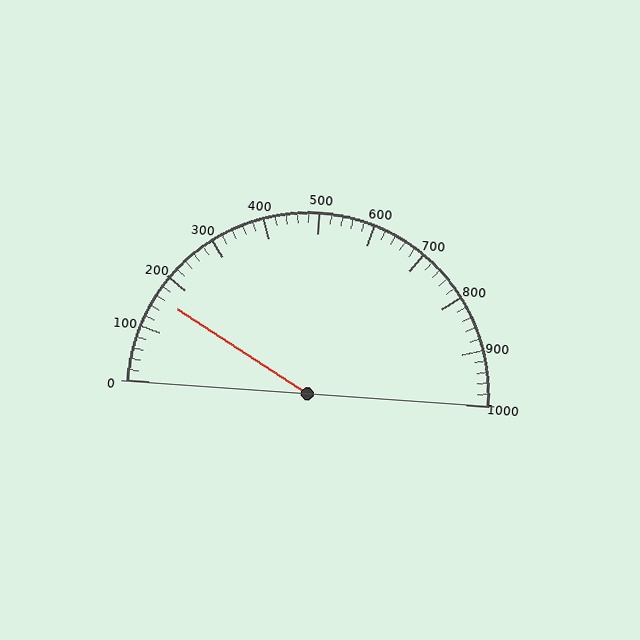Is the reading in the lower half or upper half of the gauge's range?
The reading is in the lower half of the range (0 to 1000).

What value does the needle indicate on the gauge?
The needle indicates approximately 160.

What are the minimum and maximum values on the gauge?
The gauge ranges from 0 to 1000.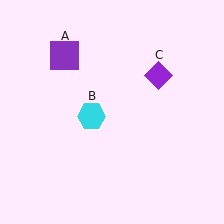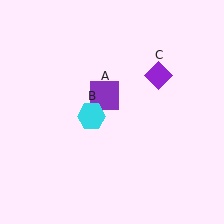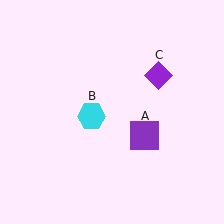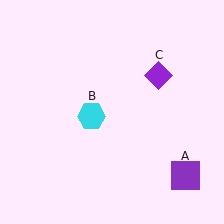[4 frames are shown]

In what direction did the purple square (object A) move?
The purple square (object A) moved down and to the right.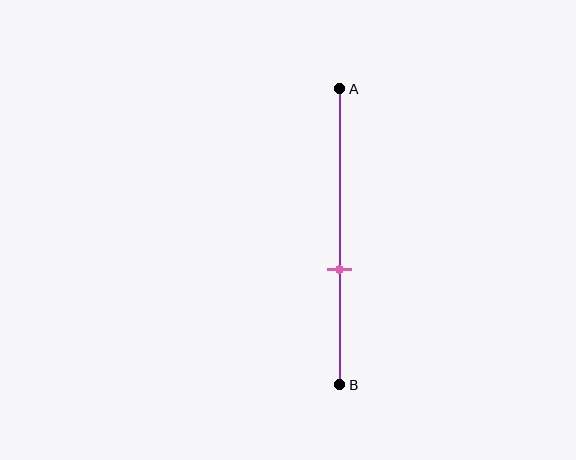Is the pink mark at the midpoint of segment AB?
No, the mark is at about 60% from A, not at the 50% midpoint.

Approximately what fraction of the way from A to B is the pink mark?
The pink mark is approximately 60% of the way from A to B.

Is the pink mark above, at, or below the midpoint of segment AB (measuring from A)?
The pink mark is below the midpoint of segment AB.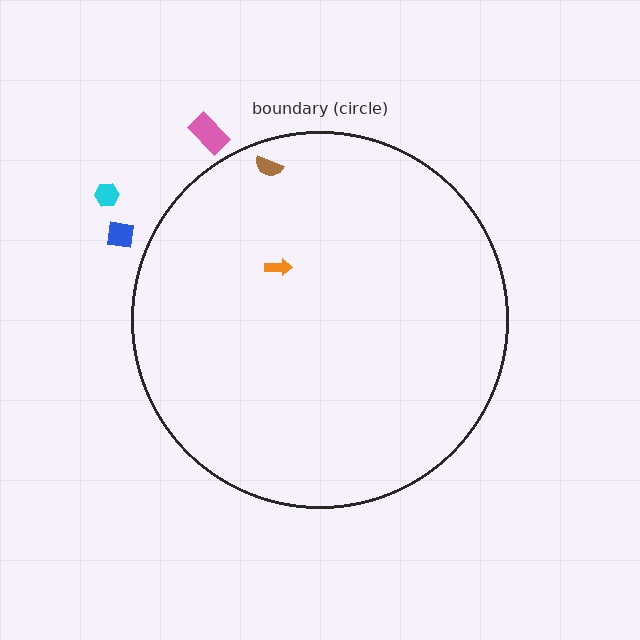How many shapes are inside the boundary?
2 inside, 3 outside.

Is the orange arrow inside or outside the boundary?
Inside.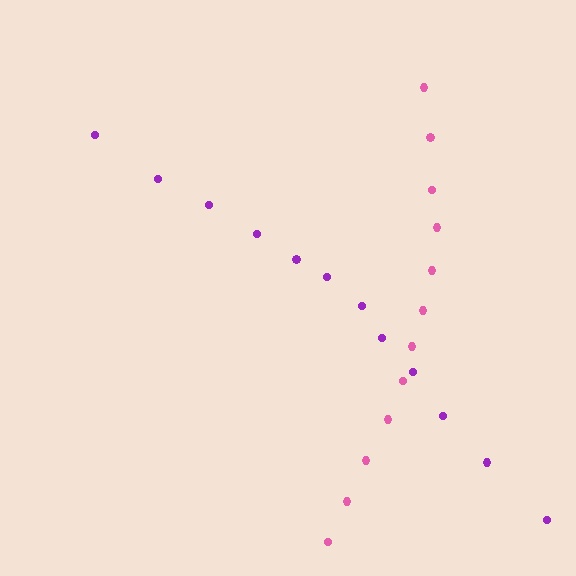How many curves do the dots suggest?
There are 2 distinct paths.